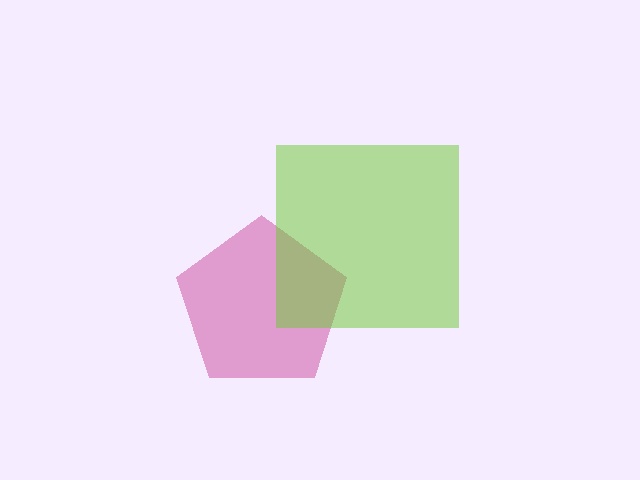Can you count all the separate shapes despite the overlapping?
Yes, there are 2 separate shapes.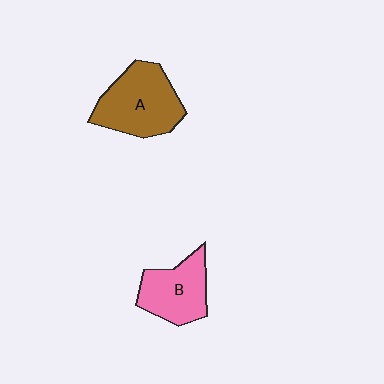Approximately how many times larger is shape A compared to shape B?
Approximately 1.3 times.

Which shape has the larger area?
Shape A (brown).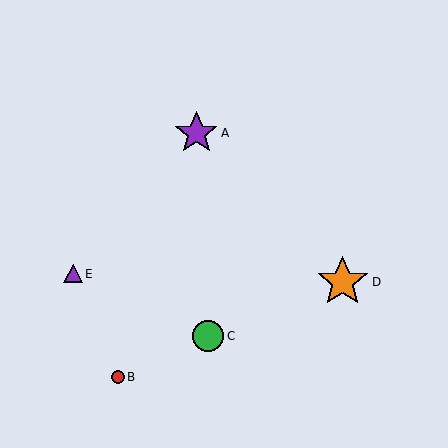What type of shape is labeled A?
Shape A is a purple star.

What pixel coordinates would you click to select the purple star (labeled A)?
Click at (196, 133) to select the purple star A.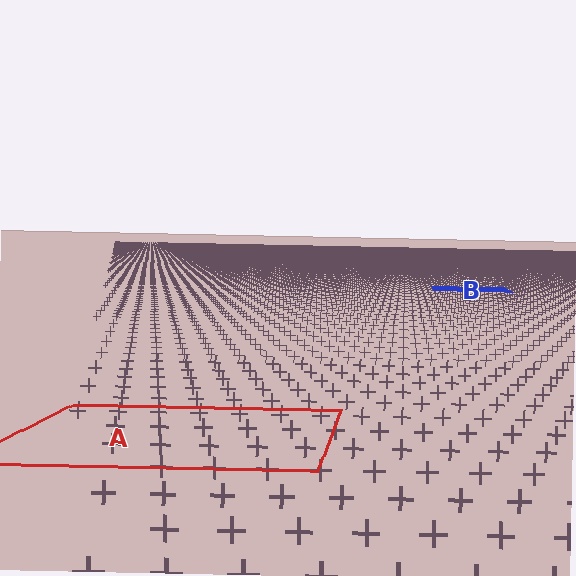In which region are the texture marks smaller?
The texture marks are smaller in region B, because it is farther away.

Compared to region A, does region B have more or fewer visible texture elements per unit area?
Region B has more texture elements per unit area — they are packed more densely because it is farther away.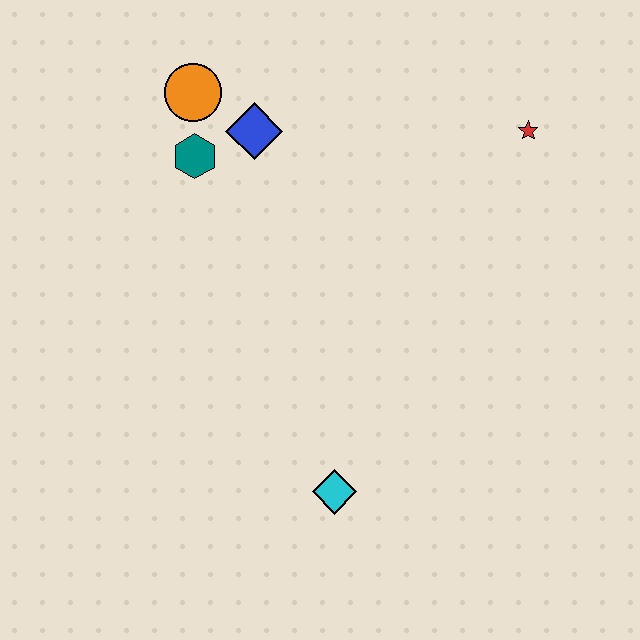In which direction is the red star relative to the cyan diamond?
The red star is above the cyan diamond.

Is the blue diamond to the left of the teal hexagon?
No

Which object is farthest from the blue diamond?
The cyan diamond is farthest from the blue diamond.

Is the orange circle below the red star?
No